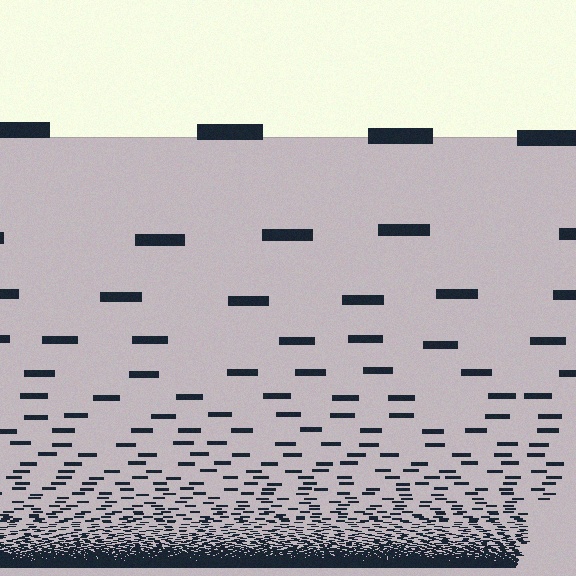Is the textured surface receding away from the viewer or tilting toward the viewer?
The surface appears to tilt toward the viewer. Texture elements get larger and sparser toward the top.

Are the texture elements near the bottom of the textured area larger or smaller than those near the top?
Smaller. The gradient is inverted — elements near the bottom are smaller and denser.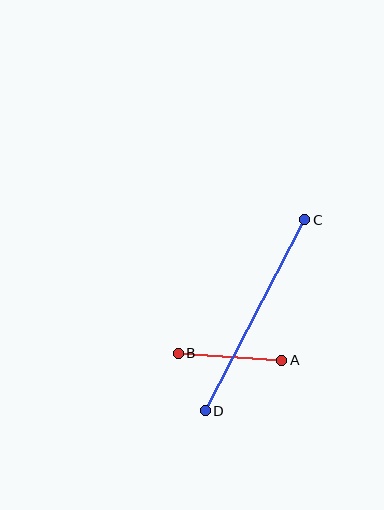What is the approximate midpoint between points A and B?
The midpoint is at approximately (230, 357) pixels.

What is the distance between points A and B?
The distance is approximately 104 pixels.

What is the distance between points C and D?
The distance is approximately 215 pixels.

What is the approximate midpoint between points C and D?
The midpoint is at approximately (255, 315) pixels.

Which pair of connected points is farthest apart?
Points C and D are farthest apart.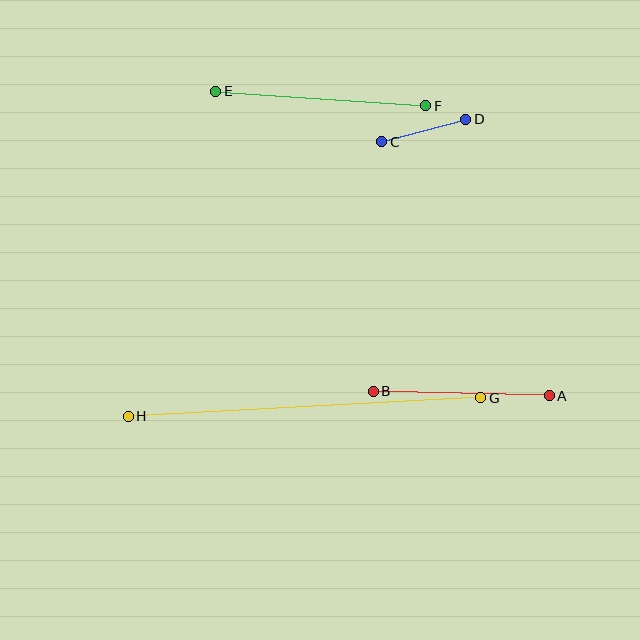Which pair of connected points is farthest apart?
Points G and H are farthest apart.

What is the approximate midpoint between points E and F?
The midpoint is at approximately (321, 99) pixels.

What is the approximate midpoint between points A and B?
The midpoint is at approximately (461, 394) pixels.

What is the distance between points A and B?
The distance is approximately 176 pixels.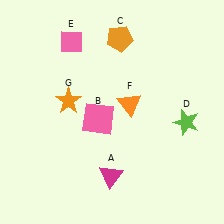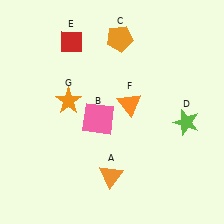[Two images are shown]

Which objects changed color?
A changed from magenta to orange. E changed from pink to red.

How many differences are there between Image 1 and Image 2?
There are 2 differences between the two images.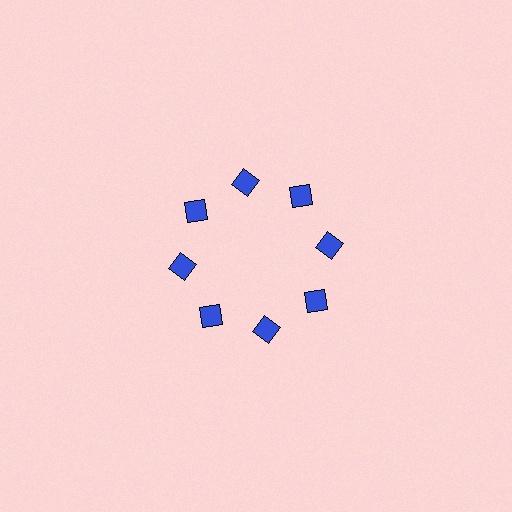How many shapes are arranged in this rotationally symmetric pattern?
There are 8 shapes, arranged in 8 groups of 1.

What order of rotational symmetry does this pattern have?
This pattern has 8-fold rotational symmetry.